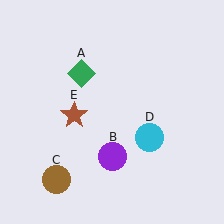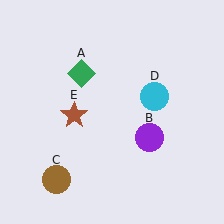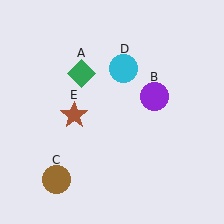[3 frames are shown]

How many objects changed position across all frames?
2 objects changed position: purple circle (object B), cyan circle (object D).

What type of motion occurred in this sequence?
The purple circle (object B), cyan circle (object D) rotated counterclockwise around the center of the scene.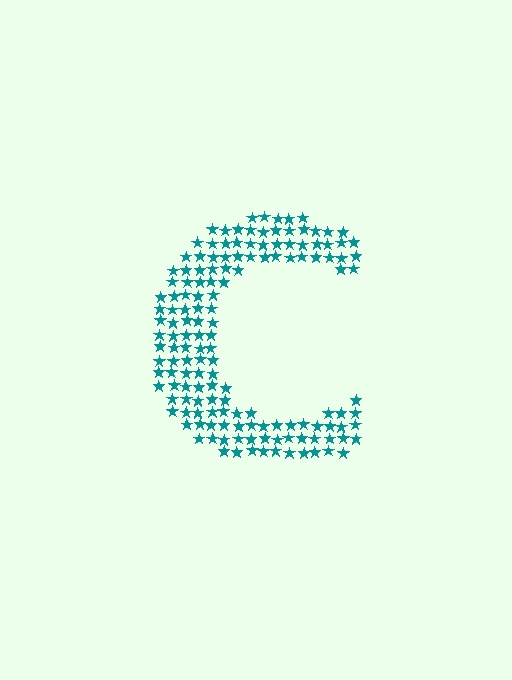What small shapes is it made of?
It is made of small stars.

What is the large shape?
The large shape is the letter C.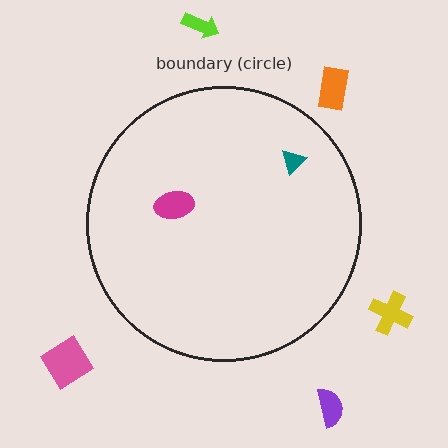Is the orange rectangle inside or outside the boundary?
Outside.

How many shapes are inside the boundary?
2 inside, 5 outside.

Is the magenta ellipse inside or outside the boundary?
Inside.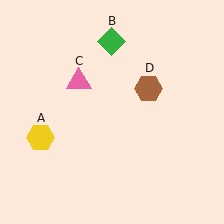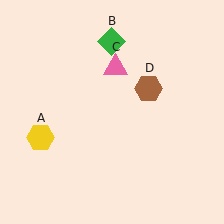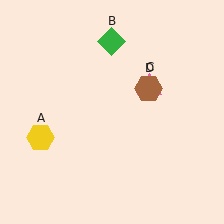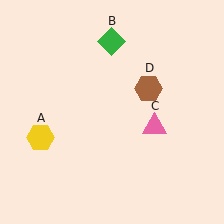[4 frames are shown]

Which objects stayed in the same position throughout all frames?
Yellow hexagon (object A) and green diamond (object B) and brown hexagon (object D) remained stationary.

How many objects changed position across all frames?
1 object changed position: pink triangle (object C).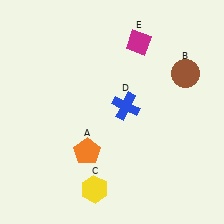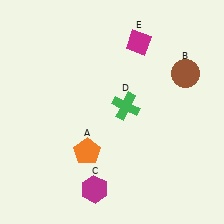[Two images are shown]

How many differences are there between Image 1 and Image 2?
There are 2 differences between the two images.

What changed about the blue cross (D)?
In Image 1, D is blue. In Image 2, it changed to green.